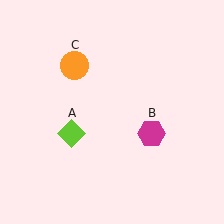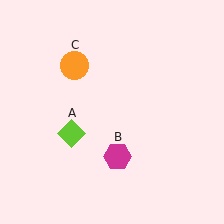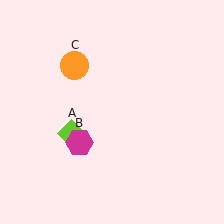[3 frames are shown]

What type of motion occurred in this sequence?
The magenta hexagon (object B) rotated clockwise around the center of the scene.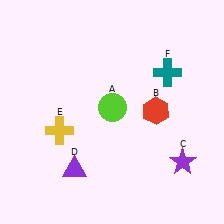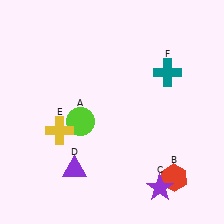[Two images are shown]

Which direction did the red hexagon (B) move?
The red hexagon (B) moved down.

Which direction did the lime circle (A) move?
The lime circle (A) moved left.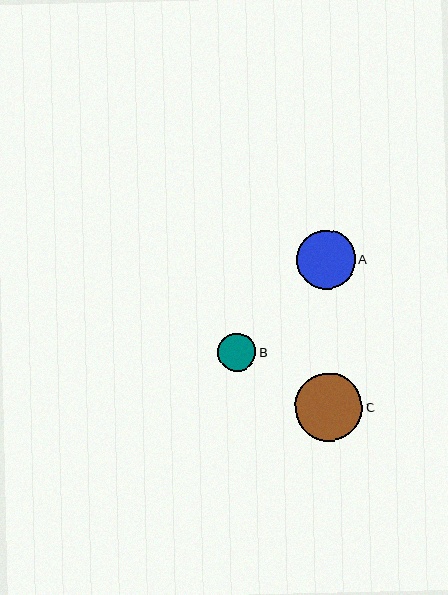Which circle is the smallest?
Circle B is the smallest with a size of approximately 38 pixels.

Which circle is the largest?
Circle C is the largest with a size of approximately 68 pixels.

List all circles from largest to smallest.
From largest to smallest: C, A, B.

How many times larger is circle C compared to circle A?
Circle C is approximately 1.1 times the size of circle A.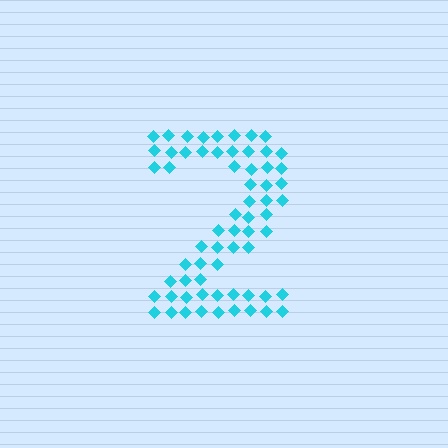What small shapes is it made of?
It is made of small diamonds.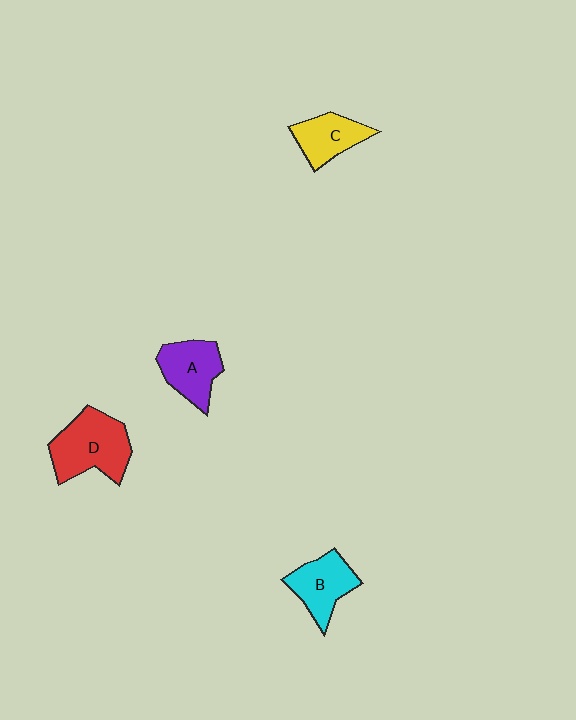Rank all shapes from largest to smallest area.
From largest to smallest: D (red), B (cyan), A (purple), C (yellow).